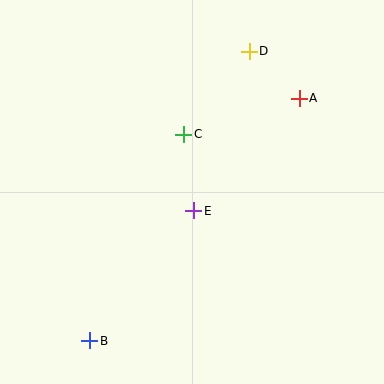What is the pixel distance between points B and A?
The distance between B and A is 320 pixels.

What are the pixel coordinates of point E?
Point E is at (194, 211).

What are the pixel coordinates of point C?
Point C is at (184, 134).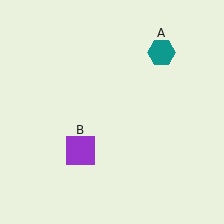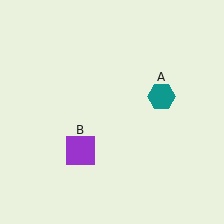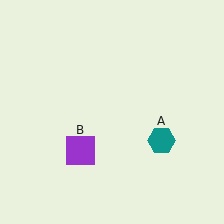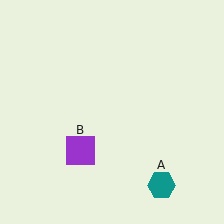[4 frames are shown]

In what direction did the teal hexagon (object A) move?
The teal hexagon (object A) moved down.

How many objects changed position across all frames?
1 object changed position: teal hexagon (object A).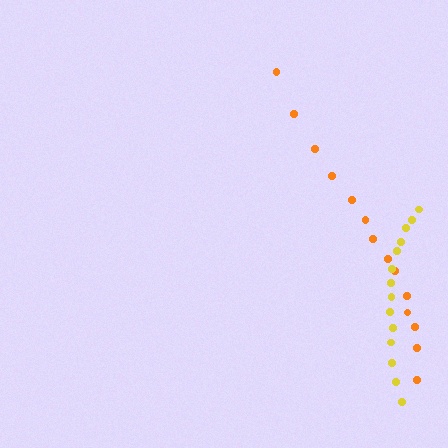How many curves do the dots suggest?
There are 2 distinct paths.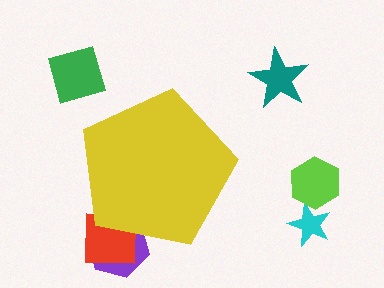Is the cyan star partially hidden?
No, the cyan star is fully visible.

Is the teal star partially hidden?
No, the teal star is fully visible.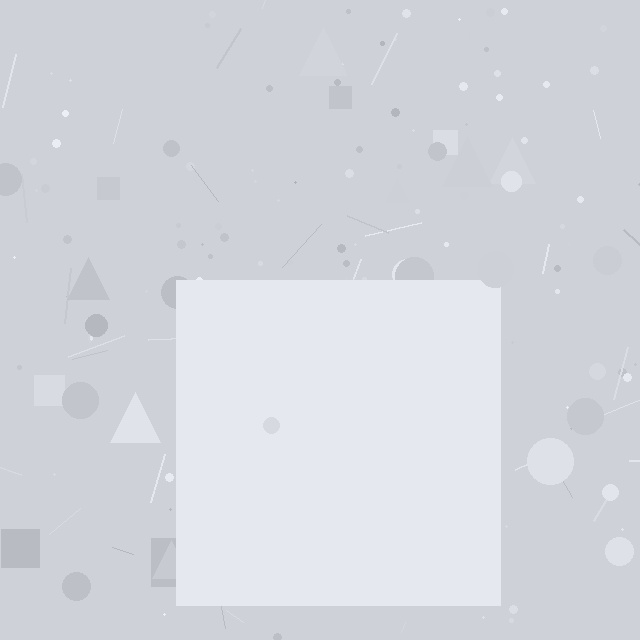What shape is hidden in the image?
A square is hidden in the image.